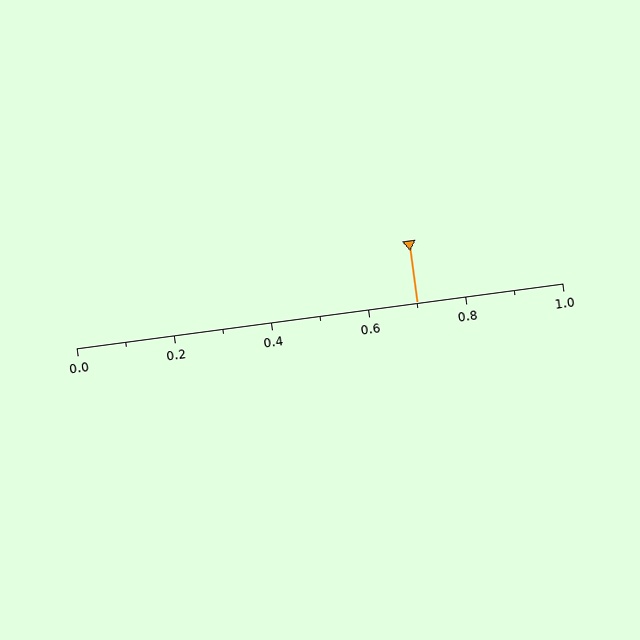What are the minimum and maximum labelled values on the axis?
The axis runs from 0.0 to 1.0.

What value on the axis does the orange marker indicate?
The marker indicates approximately 0.7.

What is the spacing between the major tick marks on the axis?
The major ticks are spaced 0.2 apart.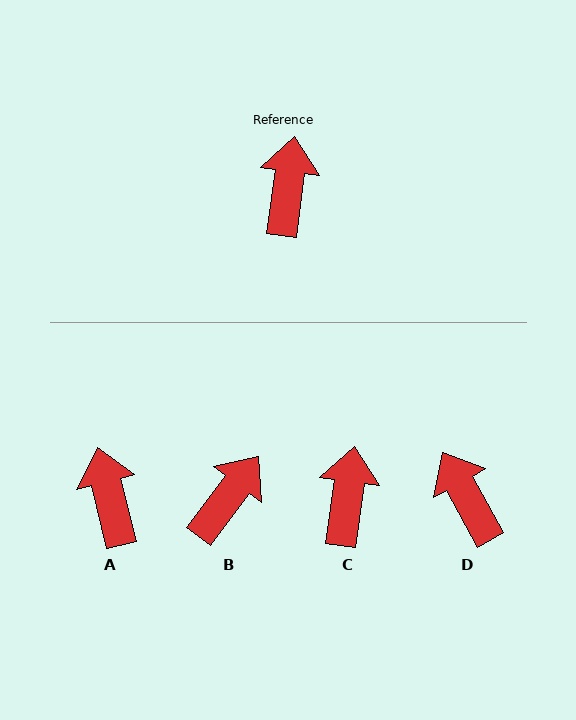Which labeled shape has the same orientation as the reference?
C.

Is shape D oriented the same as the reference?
No, it is off by about 37 degrees.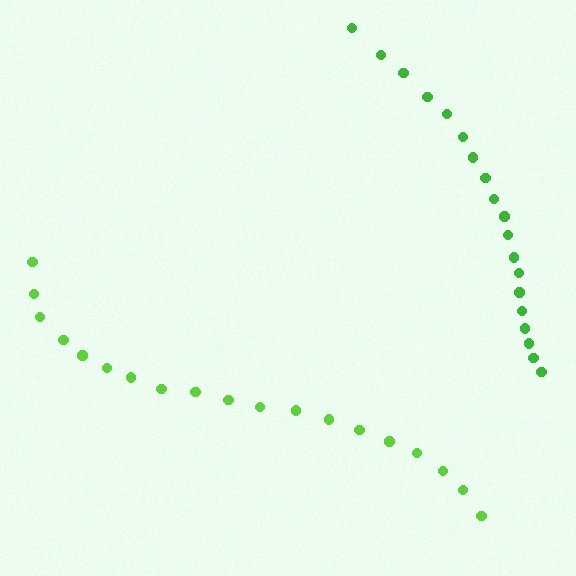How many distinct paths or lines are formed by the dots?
There are 2 distinct paths.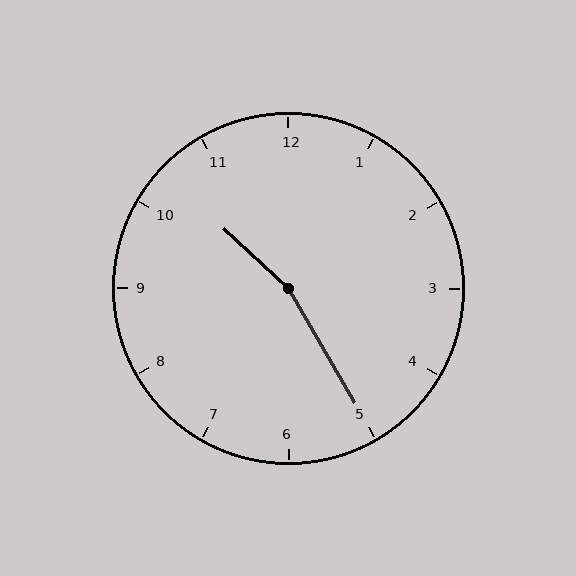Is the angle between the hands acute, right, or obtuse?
It is obtuse.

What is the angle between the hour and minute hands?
Approximately 162 degrees.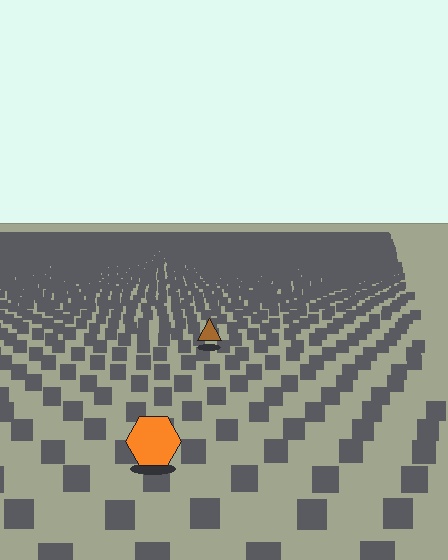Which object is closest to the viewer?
The orange hexagon is closest. The texture marks near it are larger and more spread out.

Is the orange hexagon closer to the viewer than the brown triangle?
Yes. The orange hexagon is closer — you can tell from the texture gradient: the ground texture is coarser near it.